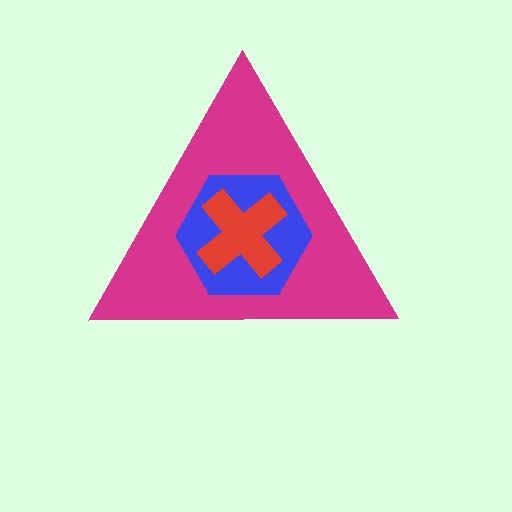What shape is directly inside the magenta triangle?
The blue hexagon.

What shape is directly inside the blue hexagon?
The red cross.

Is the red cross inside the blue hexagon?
Yes.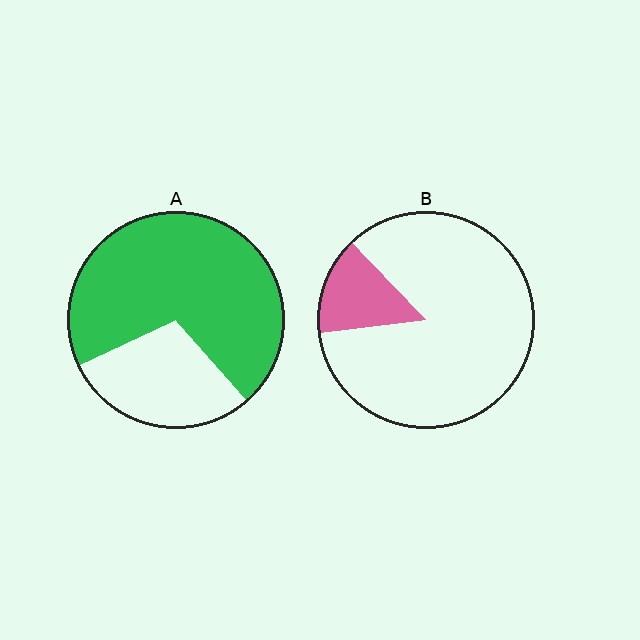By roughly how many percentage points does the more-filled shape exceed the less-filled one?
By roughly 55 percentage points (A over B).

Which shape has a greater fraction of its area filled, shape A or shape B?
Shape A.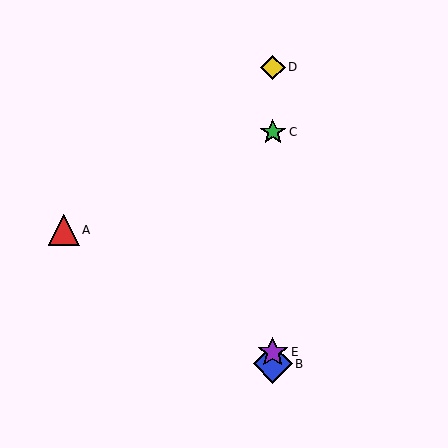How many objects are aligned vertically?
4 objects (B, C, D, E) are aligned vertically.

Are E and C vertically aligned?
Yes, both are at x≈273.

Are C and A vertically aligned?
No, C is at x≈273 and A is at x≈64.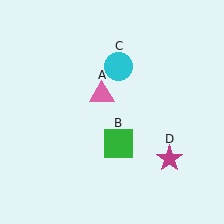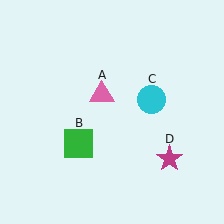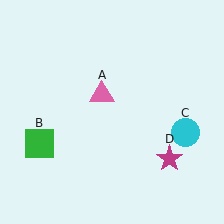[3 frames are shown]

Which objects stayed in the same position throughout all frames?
Pink triangle (object A) and magenta star (object D) remained stationary.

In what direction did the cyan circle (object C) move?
The cyan circle (object C) moved down and to the right.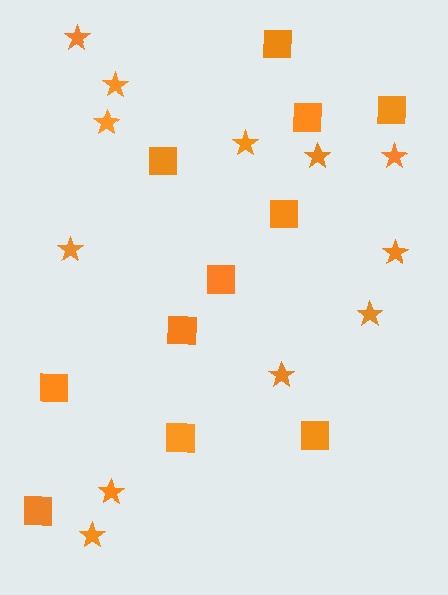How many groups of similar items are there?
There are 2 groups: one group of squares (11) and one group of stars (12).